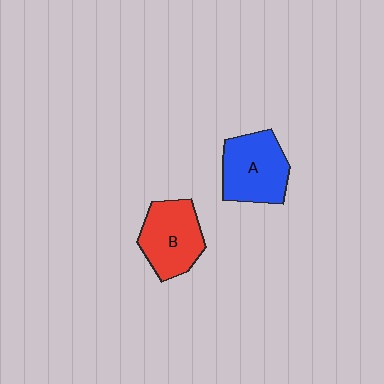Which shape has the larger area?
Shape A (blue).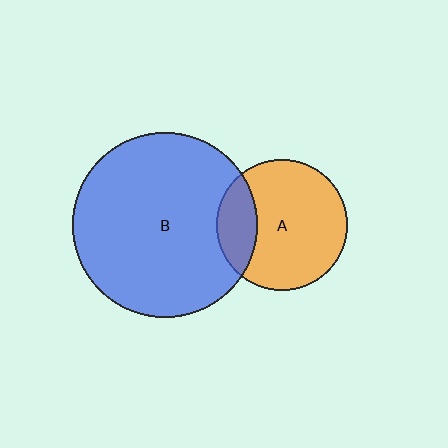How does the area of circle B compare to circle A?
Approximately 2.0 times.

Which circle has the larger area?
Circle B (blue).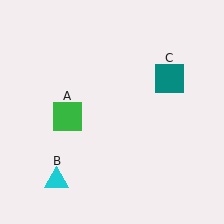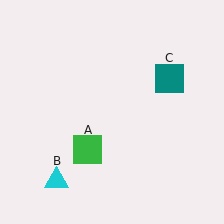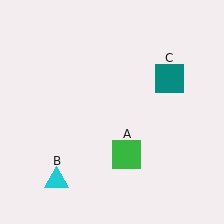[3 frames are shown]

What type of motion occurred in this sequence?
The green square (object A) rotated counterclockwise around the center of the scene.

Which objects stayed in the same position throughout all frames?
Cyan triangle (object B) and teal square (object C) remained stationary.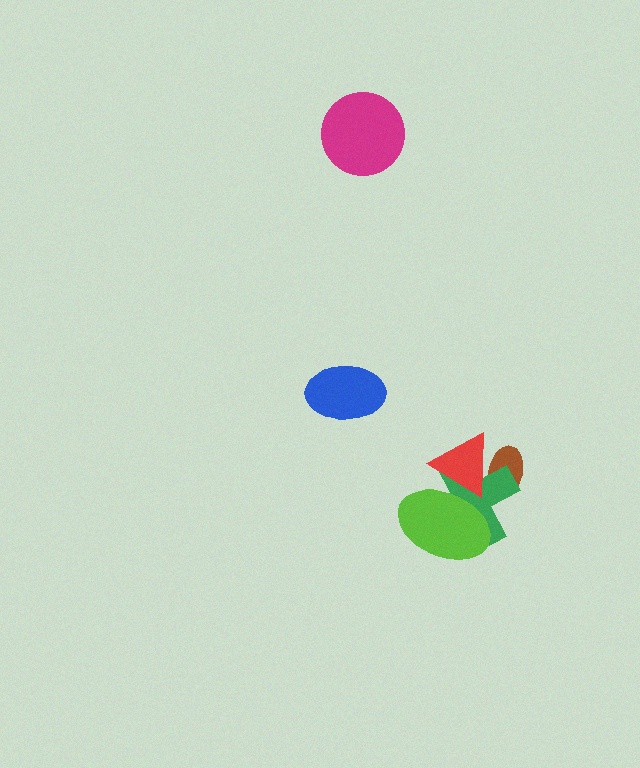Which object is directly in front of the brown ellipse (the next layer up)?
The green cross is directly in front of the brown ellipse.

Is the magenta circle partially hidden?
No, no other shape covers it.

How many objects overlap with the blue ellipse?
0 objects overlap with the blue ellipse.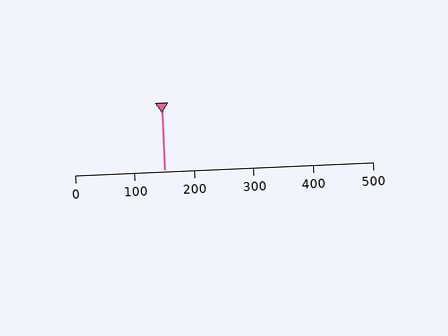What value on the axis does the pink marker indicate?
The marker indicates approximately 150.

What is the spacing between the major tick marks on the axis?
The major ticks are spaced 100 apart.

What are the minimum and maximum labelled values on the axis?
The axis runs from 0 to 500.